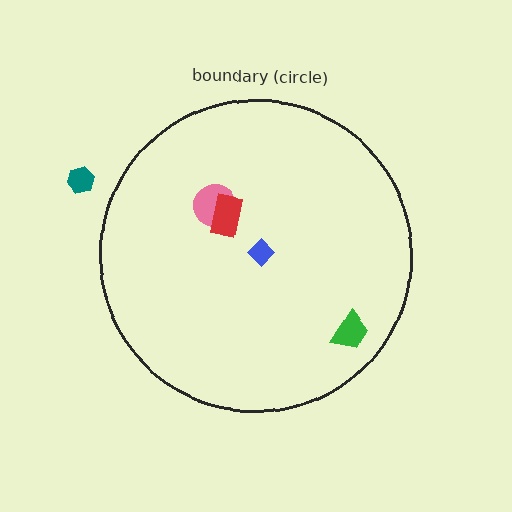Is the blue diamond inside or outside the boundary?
Inside.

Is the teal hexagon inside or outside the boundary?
Outside.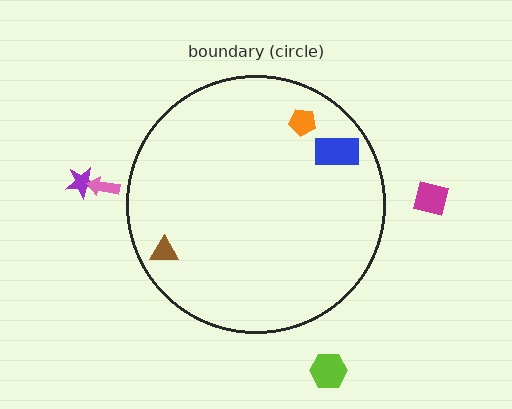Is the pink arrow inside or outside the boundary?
Outside.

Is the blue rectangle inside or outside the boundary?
Inside.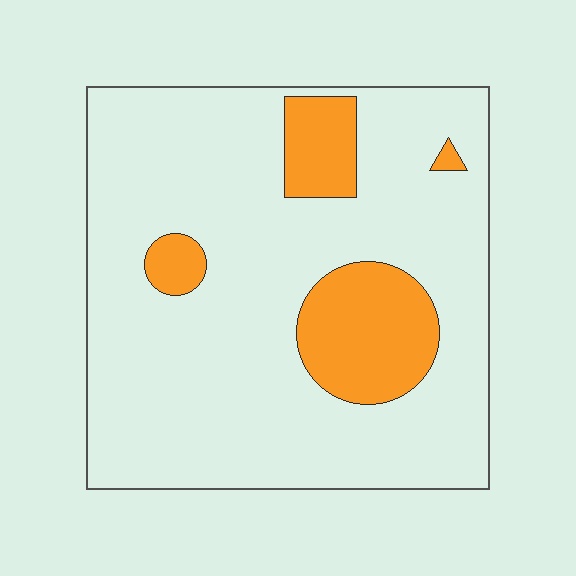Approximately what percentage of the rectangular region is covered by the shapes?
Approximately 15%.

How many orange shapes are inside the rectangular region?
4.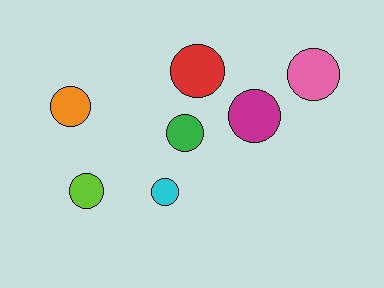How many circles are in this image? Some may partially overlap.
There are 7 circles.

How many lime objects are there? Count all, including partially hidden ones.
There is 1 lime object.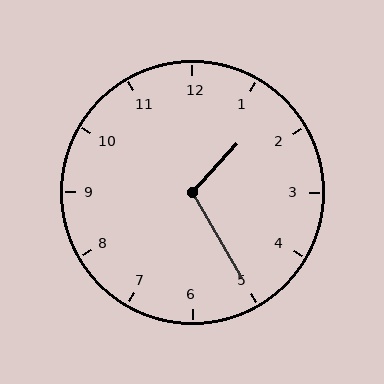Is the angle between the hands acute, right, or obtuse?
It is obtuse.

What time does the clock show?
1:25.